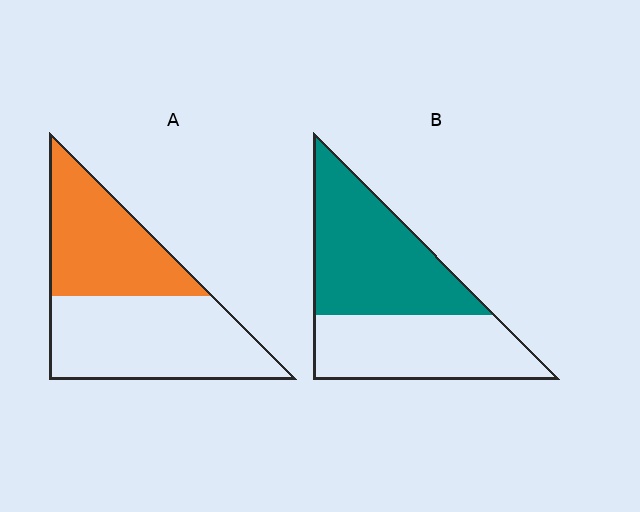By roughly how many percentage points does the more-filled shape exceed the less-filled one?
By roughly 10 percentage points (B over A).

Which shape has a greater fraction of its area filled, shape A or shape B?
Shape B.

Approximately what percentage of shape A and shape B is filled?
A is approximately 45% and B is approximately 55%.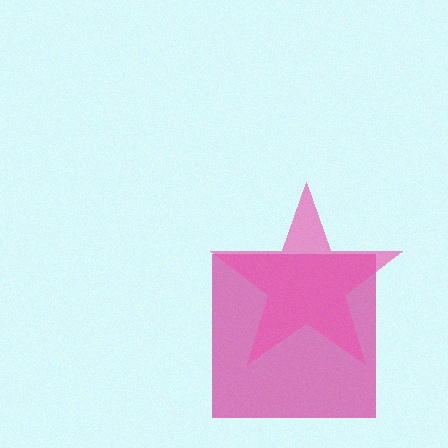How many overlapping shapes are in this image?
There are 2 overlapping shapes in the image.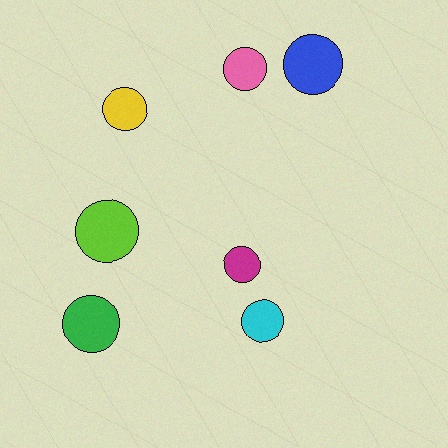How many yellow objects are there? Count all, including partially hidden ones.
There is 1 yellow object.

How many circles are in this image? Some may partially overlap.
There are 7 circles.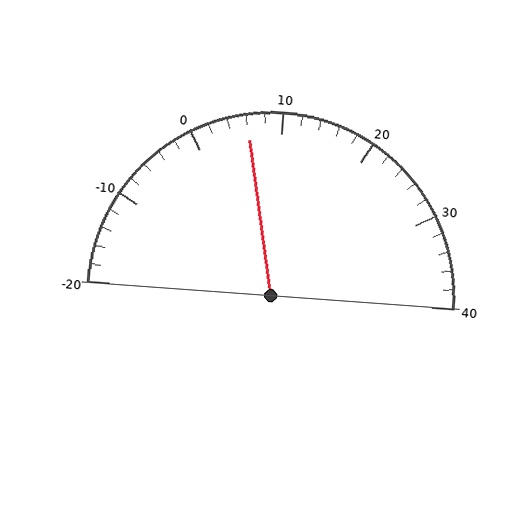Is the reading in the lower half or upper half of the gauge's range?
The reading is in the lower half of the range (-20 to 40).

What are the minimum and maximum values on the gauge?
The gauge ranges from -20 to 40.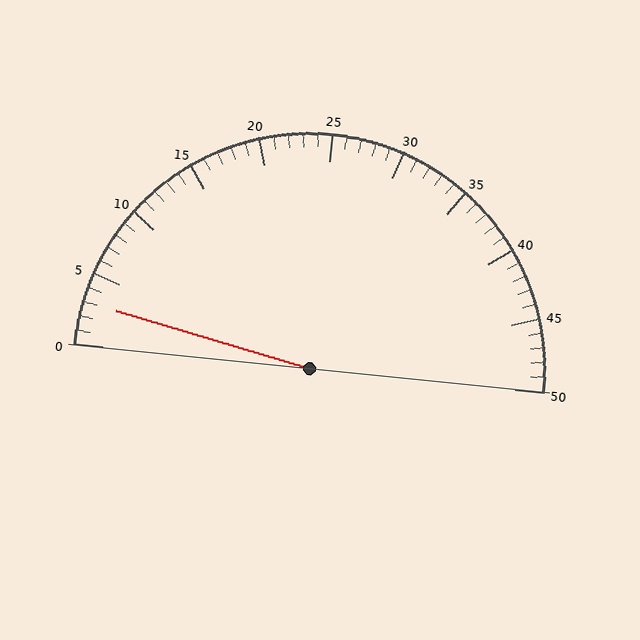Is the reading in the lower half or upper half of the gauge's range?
The reading is in the lower half of the range (0 to 50).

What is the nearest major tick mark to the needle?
The nearest major tick mark is 5.